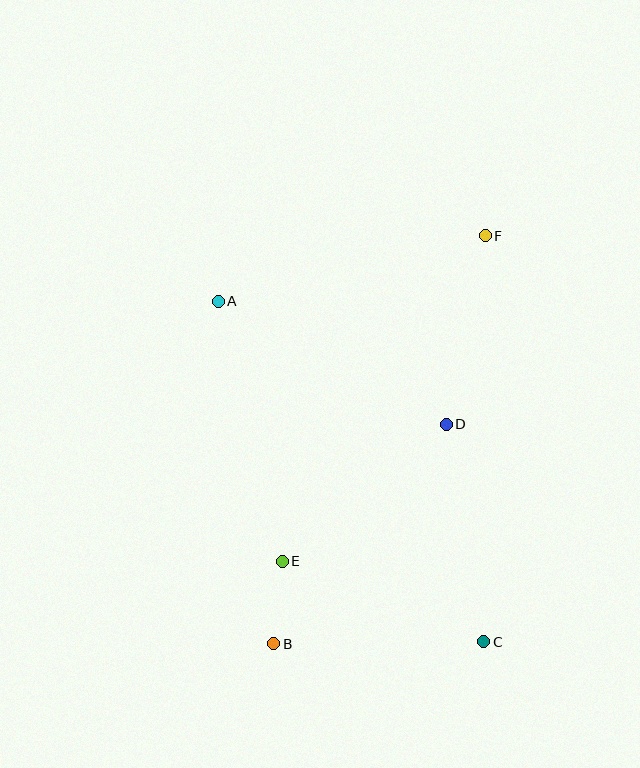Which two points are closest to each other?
Points B and E are closest to each other.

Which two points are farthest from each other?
Points B and F are farthest from each other.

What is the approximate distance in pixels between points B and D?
The distance between B and D is approximately 279 pixels.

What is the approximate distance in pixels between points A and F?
The distance between A and F is approximately 275 pixels.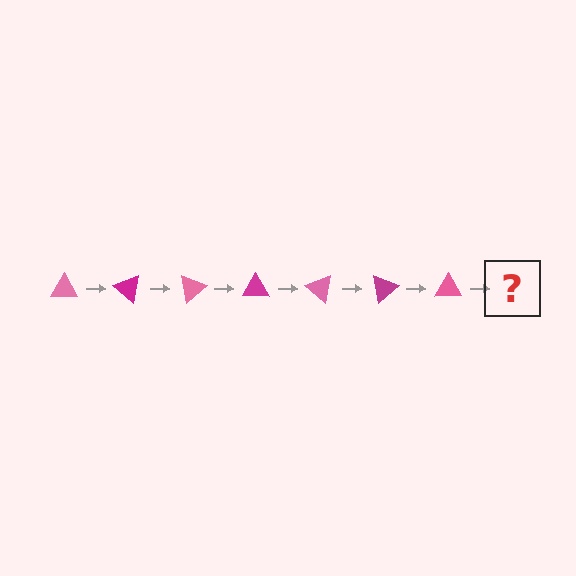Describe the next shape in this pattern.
It should be a magenta triangle, rotated 280 degrees from the start.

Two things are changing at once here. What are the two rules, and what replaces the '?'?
The two rules are that it rotates 40 degrees each step and the color cycles through pink and magenta. The '?' should be a magenta triangle, rotated 280 degrees from the start.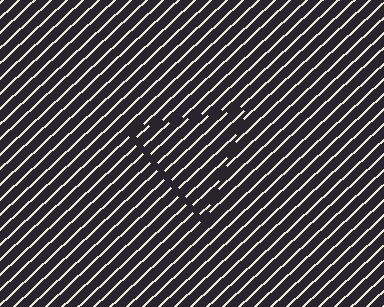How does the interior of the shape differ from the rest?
The interior of the shape contains the same grating, shifted by half a period — the contour is defined by the phase discontinuity where line-ends from the inner and outer gratings abut.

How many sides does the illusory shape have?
3 sides — the line-ends trace a triangle.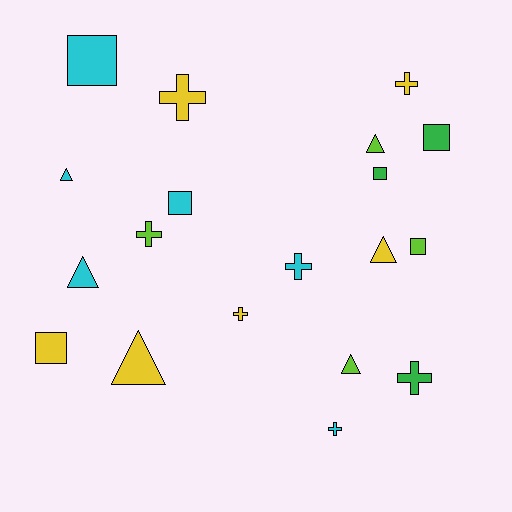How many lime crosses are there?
There is 1 lime cross.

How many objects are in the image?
There are 19 objects.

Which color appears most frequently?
Cyan, with 6 objects.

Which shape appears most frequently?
Cross, with 7 objects.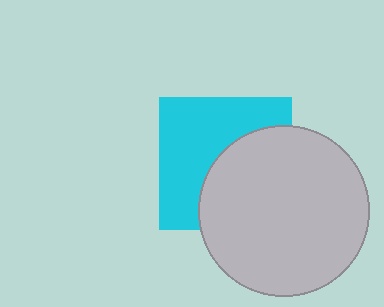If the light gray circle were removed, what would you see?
You would see the complete cyan square.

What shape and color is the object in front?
The object in front is a light gray circle.